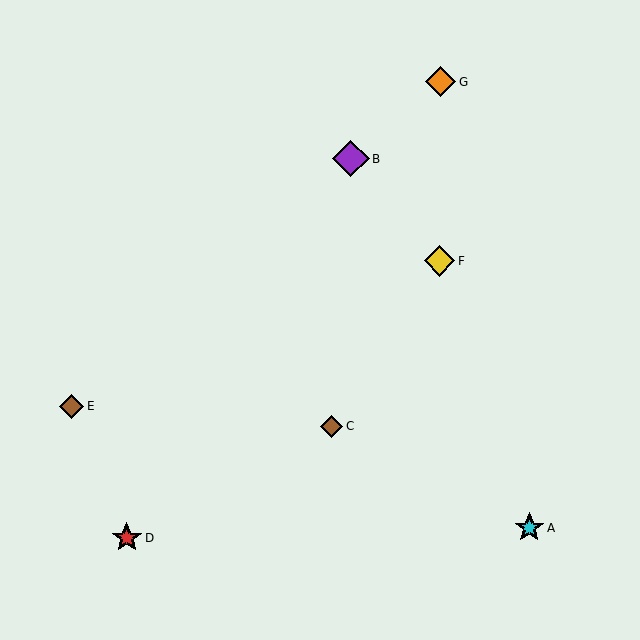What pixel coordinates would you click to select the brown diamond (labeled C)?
Click at (332, 426) to select the brown diamond C.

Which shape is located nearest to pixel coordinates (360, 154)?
The purple diamond (labeled B) at (351, 159) is nearest to that location.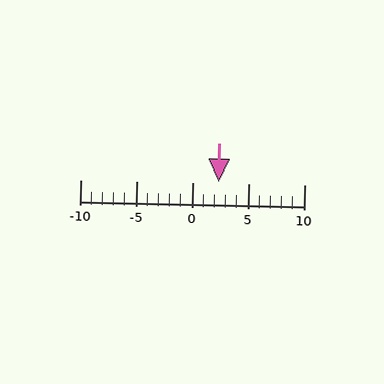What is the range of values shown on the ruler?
The ruler shows values from -10 to 10.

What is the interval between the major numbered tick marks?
The major tick marks are spaced 5 units apart.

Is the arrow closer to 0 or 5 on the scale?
The arrow is closer to 0.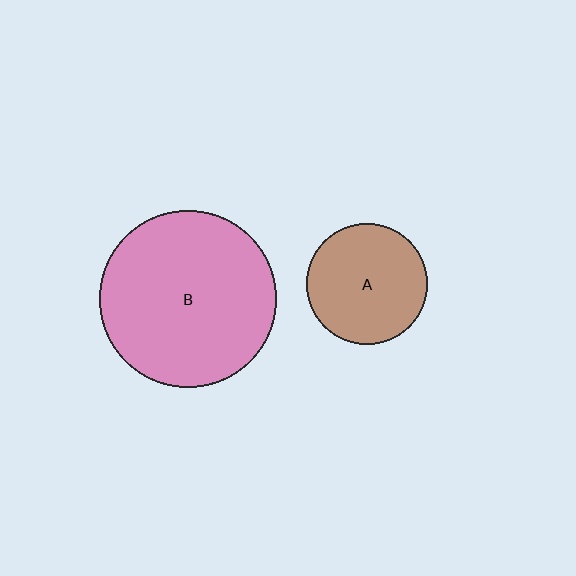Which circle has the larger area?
Circle B (pink).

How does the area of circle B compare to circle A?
Approximately 2.1 times.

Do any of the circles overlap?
No, none of the circles overlap.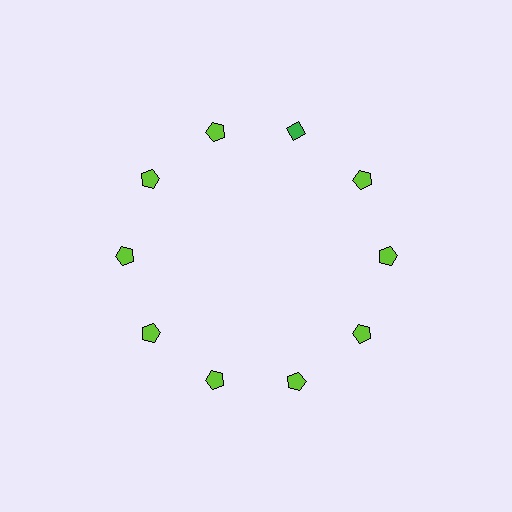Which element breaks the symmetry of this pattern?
The green diamond at roughly the 1 o'clock position breaks the symmetry. All other shapes are lime pentagons.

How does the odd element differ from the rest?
It differs in both color (green instead of lime) and shape (diamond instead of pentagon).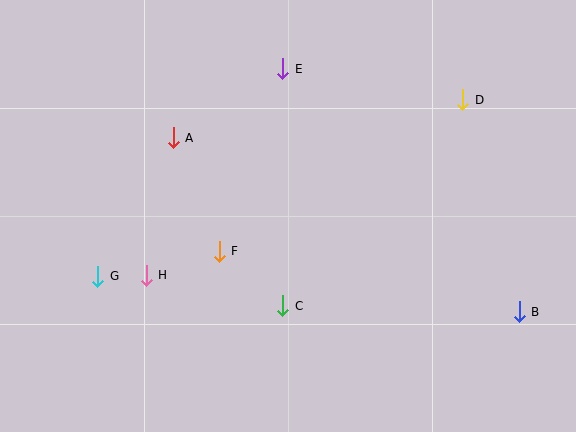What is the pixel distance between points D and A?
The distance between D and A is 292 pixels.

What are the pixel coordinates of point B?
Point B is at (519, 312).